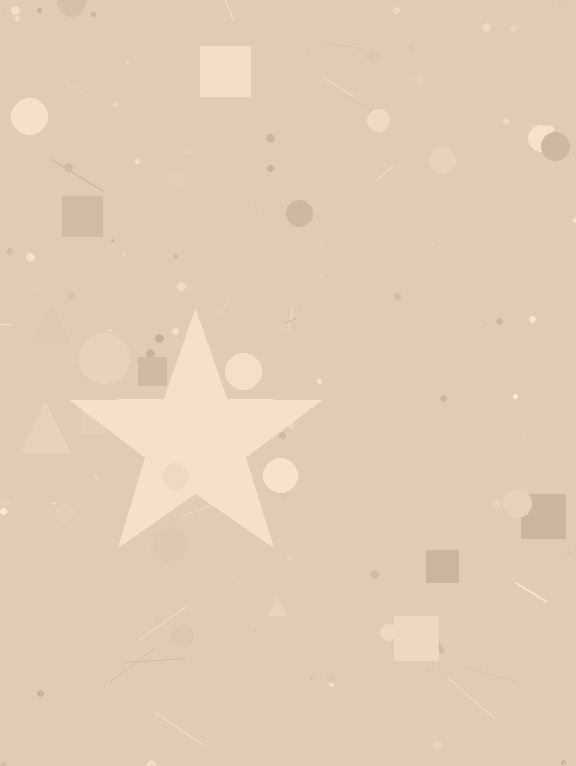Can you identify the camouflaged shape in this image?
The camouflaged shape is a star.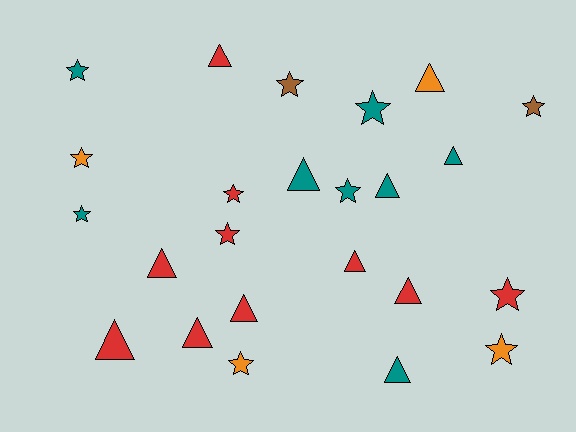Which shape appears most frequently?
Star, with 12 objects.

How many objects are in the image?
There are 24 objects.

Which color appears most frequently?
Red, with 10 objects.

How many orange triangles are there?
There is 1 orange triangle.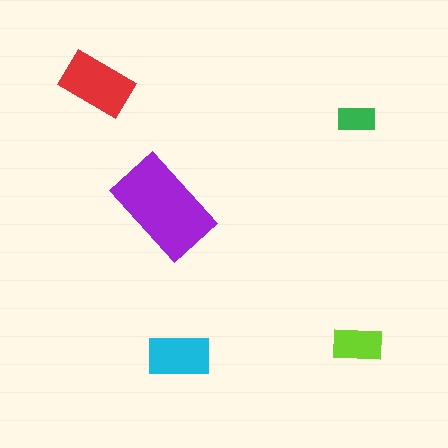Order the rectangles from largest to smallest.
the purple one, the red one, the cyan one, the lime one, the green one.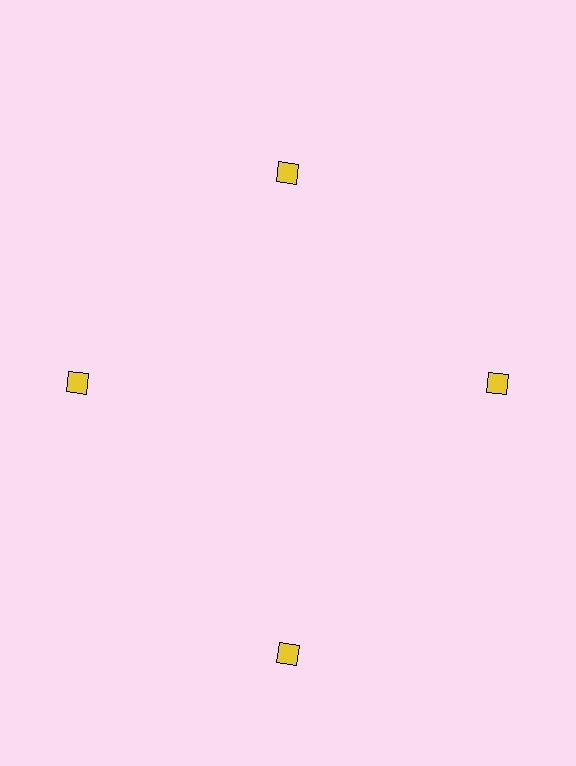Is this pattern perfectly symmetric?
No. The 4 yellow squares are arranged in a ring, but one element near the 6 o'clock position is pushed outward from the center, breaking the 4-fold rotational symmetry.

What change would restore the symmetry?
The symmetry would be restored by moving it inward, back onto the ring so that all 4 squares sit at equal angles and equal distance from the center.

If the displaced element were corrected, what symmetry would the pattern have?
It would have 4-fold rotational symmetry — the pattern would map onto itself every 90 degrees.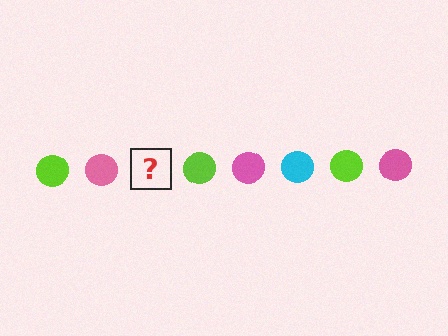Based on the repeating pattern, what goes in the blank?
The blank should be a cyan circle.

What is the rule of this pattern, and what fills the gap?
The rule is that the pattern cycles through lime, pink, cyan circles. The gap should be filled with a cyan circle.